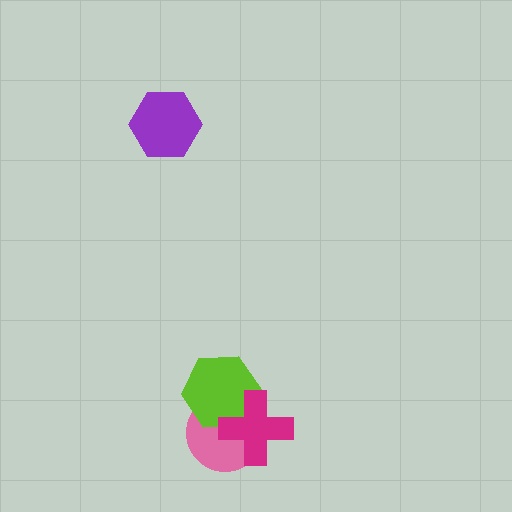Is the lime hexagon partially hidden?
Yes, it is partially covered by another shape.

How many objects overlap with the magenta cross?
2 objects overlap with the magenta cross.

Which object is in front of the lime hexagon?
The magenta cross is in front of the lime hexagon.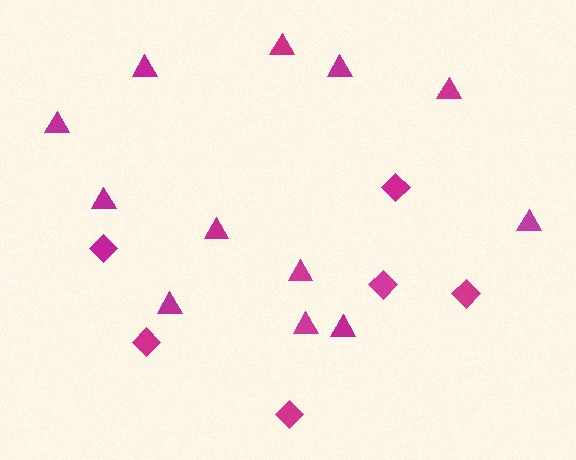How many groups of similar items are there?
There are 2 groups: one group of triangles (12) and one group of diamonds (6).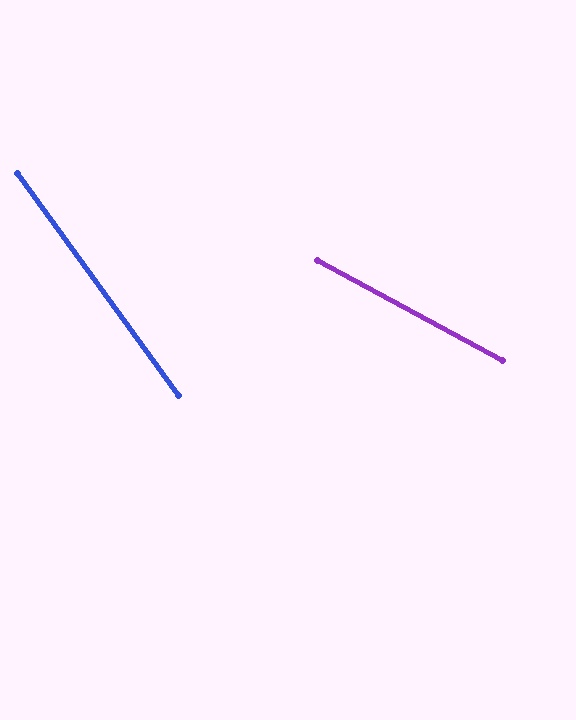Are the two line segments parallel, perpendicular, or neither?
Neither parallel nor perpendicular — they differ by about 26°.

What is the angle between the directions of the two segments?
Approximately 26 degrees.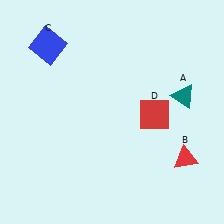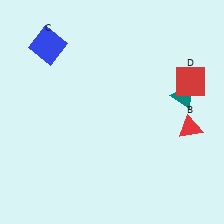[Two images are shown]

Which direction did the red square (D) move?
The red square (D) moved right.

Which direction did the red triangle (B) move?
The red triangle (B) moved up.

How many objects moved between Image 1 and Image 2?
2 objects moved between the two images.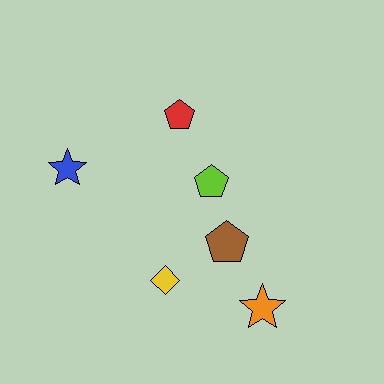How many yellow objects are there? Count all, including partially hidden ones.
There is 1 yellow object.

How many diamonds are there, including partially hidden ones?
There is 1 diamond.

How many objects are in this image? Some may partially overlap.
There are 6 objects.